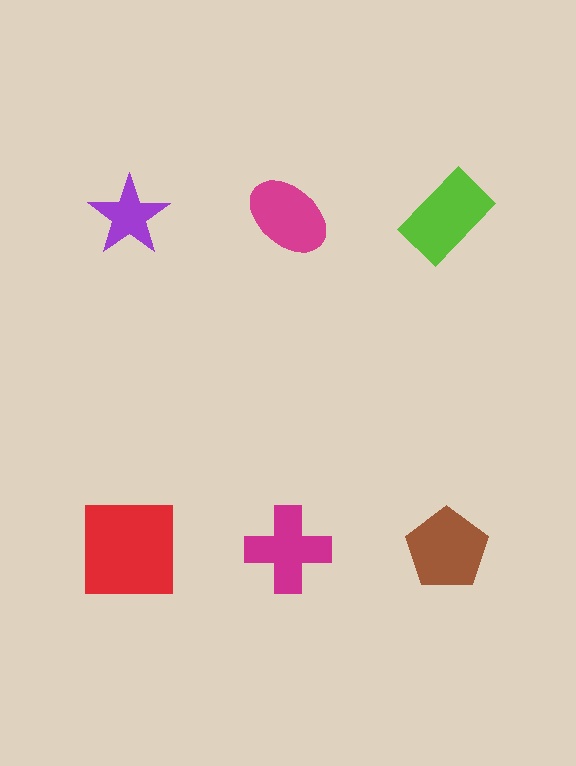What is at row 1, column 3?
A lime rectangle.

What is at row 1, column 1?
A purple star.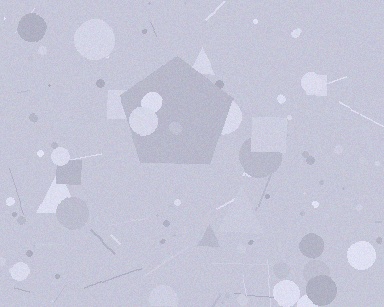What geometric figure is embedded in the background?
A pentagon is embedded in the background.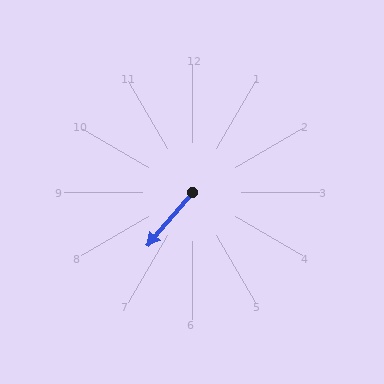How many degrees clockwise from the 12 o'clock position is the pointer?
Approximately 220 degrees.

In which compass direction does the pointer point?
Southwest.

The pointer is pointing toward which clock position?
Roughly 7 o'clock.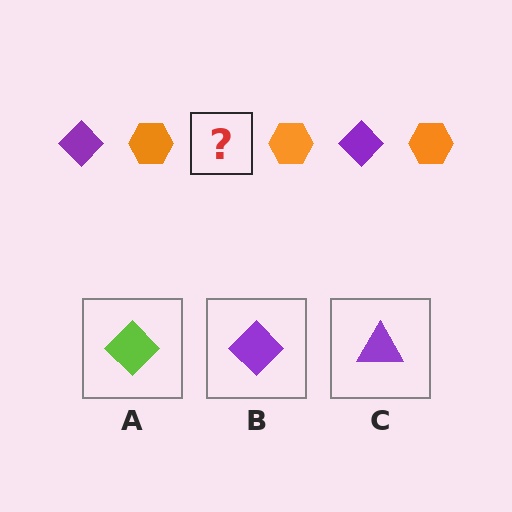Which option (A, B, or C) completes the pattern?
B.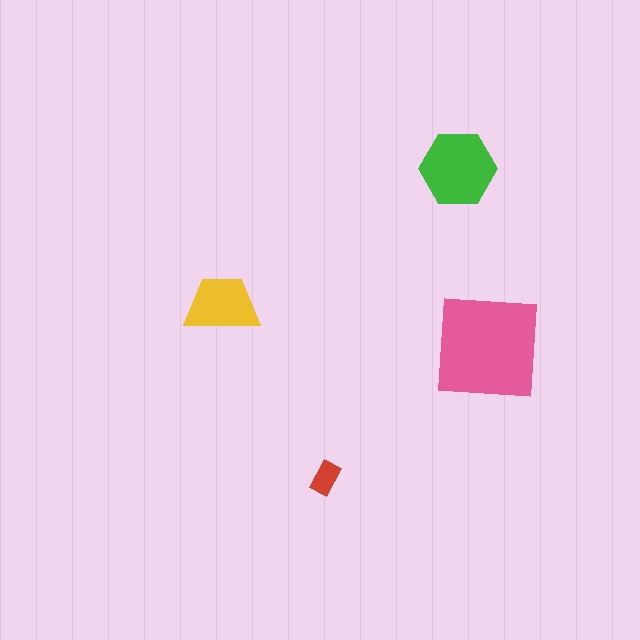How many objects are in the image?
There are 4 objects in the image.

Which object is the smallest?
The red rectangle.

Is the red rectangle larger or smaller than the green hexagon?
Smaller.